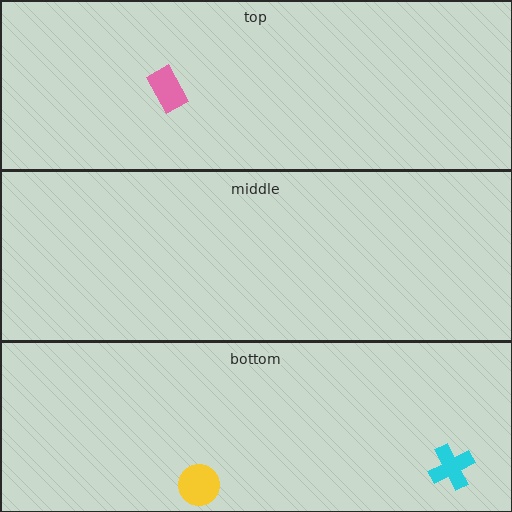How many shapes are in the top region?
1.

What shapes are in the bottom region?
The cyan cross, the yellow circle.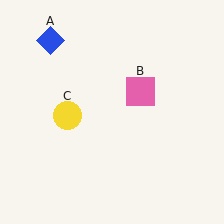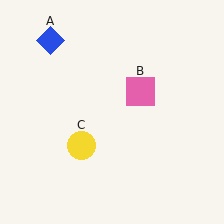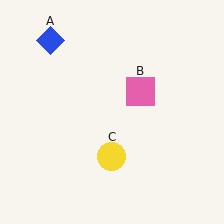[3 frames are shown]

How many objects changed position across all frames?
1 object changed position: yellow circle (object C).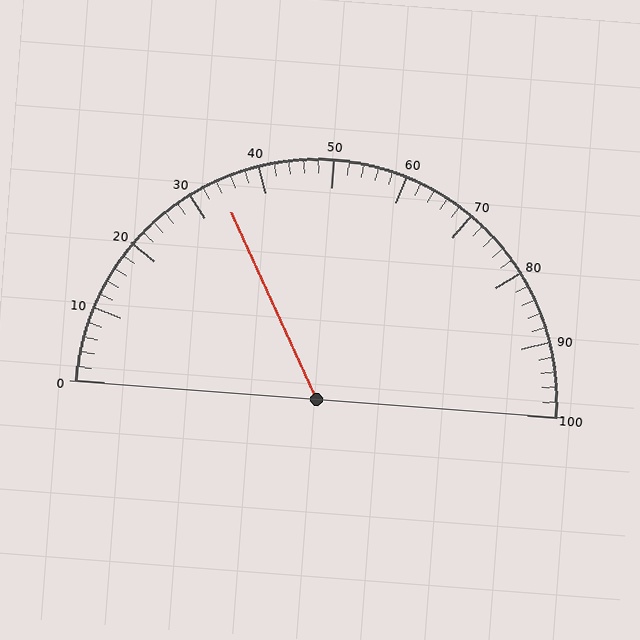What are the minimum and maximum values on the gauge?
The gauge ranges from 0 to 100.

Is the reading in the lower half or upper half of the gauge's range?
The reading is in the lower half of the range (0 to 100).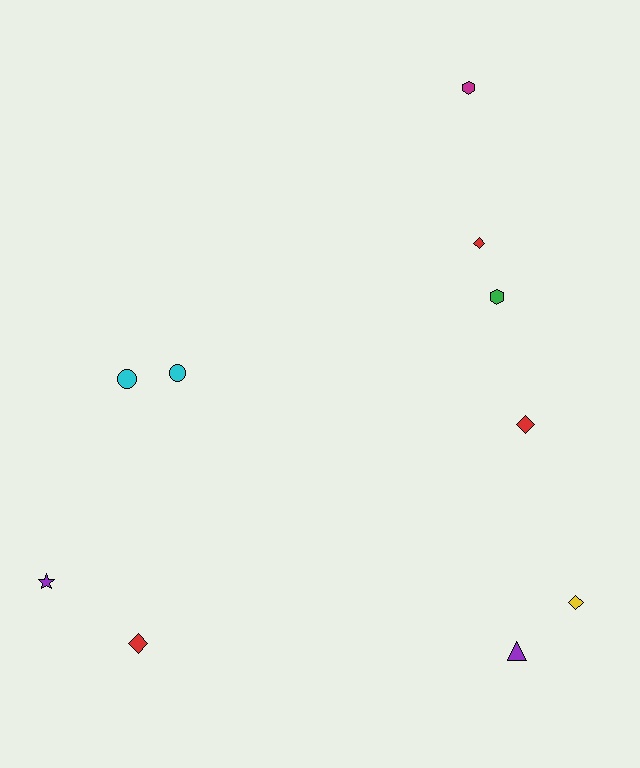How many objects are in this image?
There are 10 objects.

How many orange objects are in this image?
There are no orange objects.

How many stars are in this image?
There is 1 star.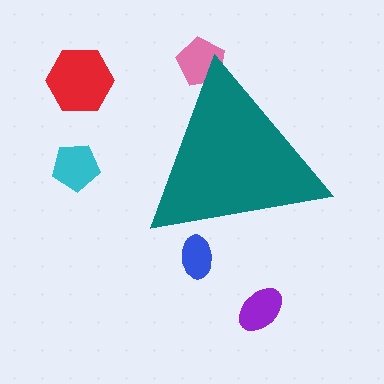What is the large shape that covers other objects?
A teal triangle.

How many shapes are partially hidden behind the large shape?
2 shapes are partially hidden.